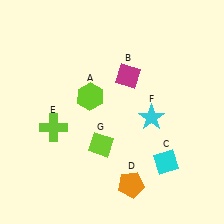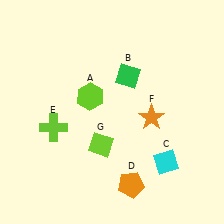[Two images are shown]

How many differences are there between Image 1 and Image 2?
There are 2 differences between the two images.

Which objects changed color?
B changed from magenta to green. F changed from cyan to orange.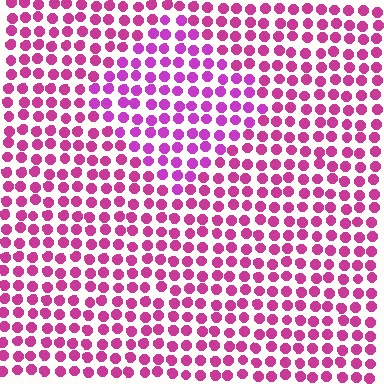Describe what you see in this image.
The image is filled with small magenta elements in a uniform arrangement. A diamond-shaped region is visible where the elements are tinted to a slightly different hue, forming a subtle color boundary.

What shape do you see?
I see a diamond.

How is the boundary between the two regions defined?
The boundary is defined purely by a slight shift in hue (about 22 degrees). Spacing, size, and orientation are identical on both sides.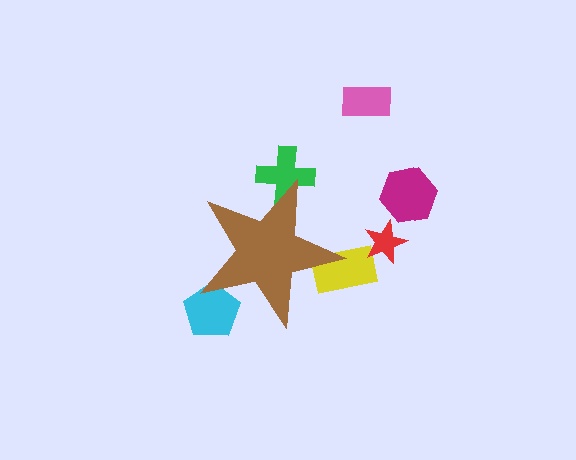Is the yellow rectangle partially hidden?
Yes, the yellow rectangle is partially hidden behind the brown star.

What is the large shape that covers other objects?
A brown star.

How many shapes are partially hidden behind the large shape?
3 shapes are partially hidden.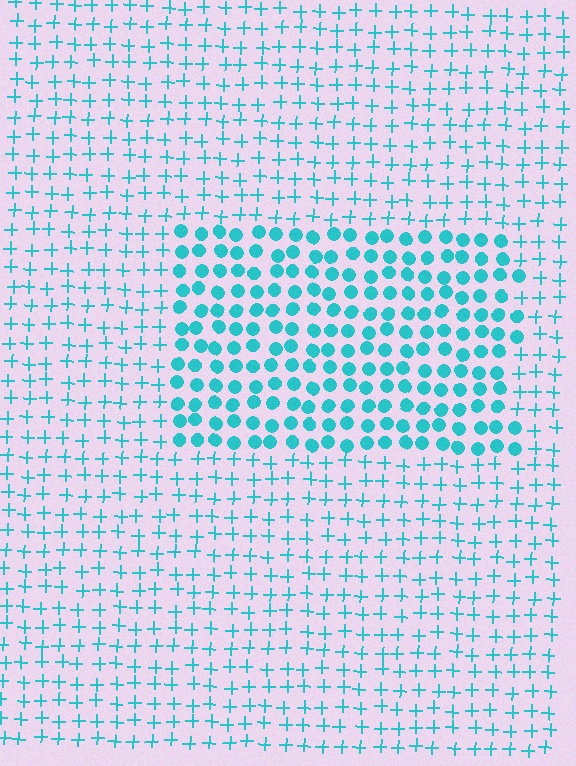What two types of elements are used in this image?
The image uses circles inside the rectangle region and plus signs outside it.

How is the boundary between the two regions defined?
The boundary is defined by a change in element shape: circles inside vs. plus signs outside. All elements share the same color and spacing.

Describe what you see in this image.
The image is filled with small cyan elements arranged in a uniform grid. A rectangle-shaped region contains circles, while the surrounding area contains plus signs. The boundary is defined purely by the change in element shape.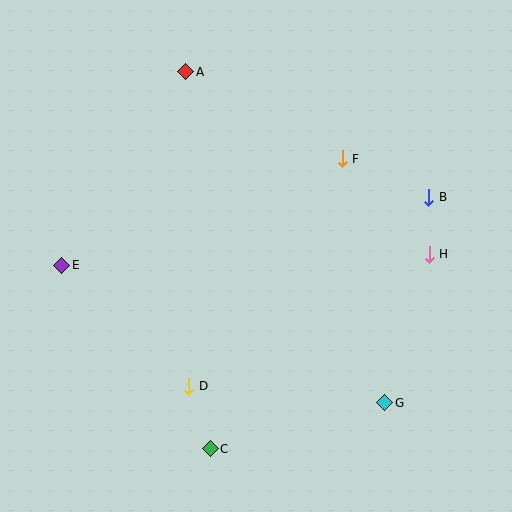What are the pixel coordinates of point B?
Point B is at (429, 197).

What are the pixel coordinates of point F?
Point F is at (342, 159).